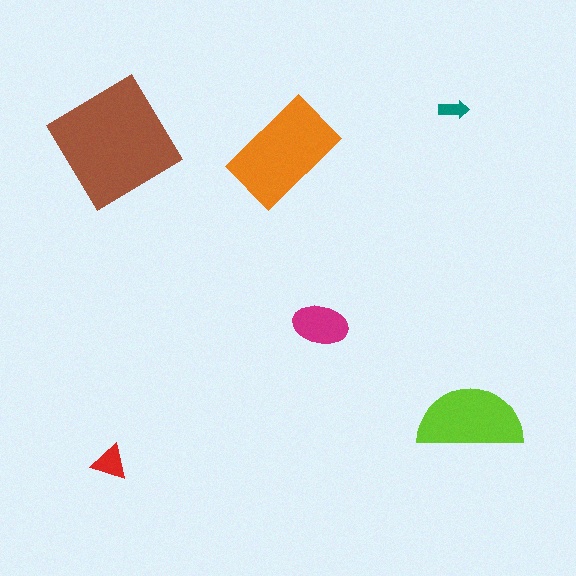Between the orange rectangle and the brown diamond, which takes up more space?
The brown diamond.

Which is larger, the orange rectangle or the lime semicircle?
The orange rectangle.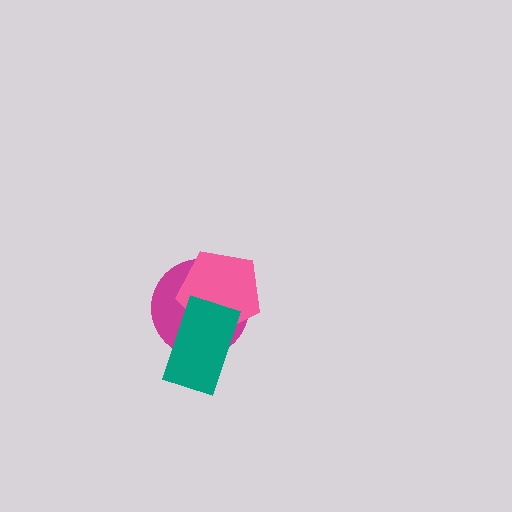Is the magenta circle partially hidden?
Yes, it is partially covered by another shape.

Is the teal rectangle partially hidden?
No, no other shape covers it.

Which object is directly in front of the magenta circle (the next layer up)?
The pink pentagon is directly in front of the magenta circle.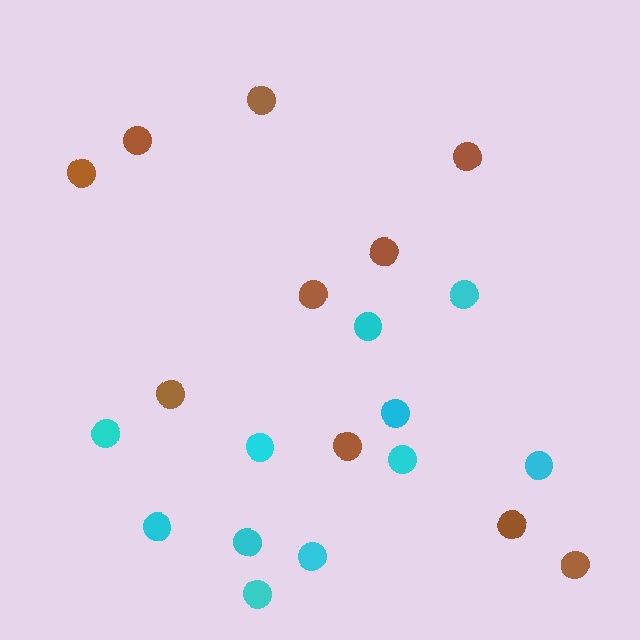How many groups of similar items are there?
There are 2 groups: one group of brown circles (10) and one group of cyan circles (11).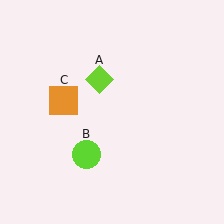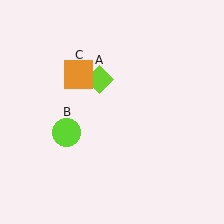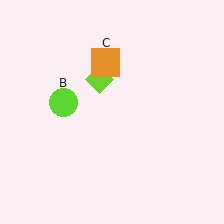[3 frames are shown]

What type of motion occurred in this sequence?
The lime circle (object B), orange square (object C) rotated clockwise around the center of the scene.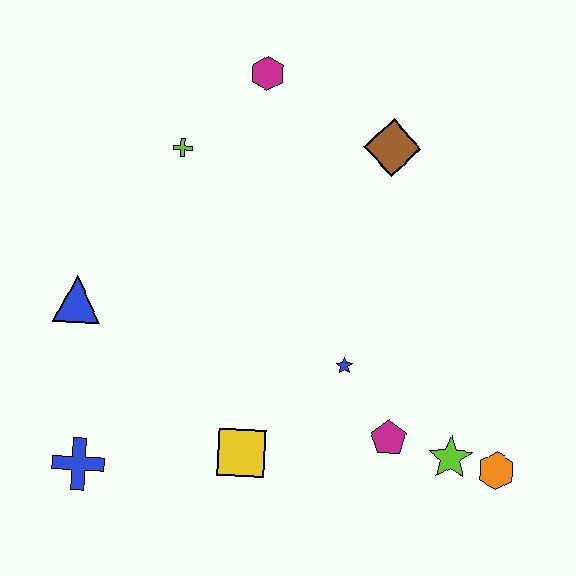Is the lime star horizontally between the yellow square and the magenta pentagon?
No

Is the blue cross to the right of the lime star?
No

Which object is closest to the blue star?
The magenta pentagon is closest to the blue star.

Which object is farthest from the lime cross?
The orange hexagon is farthest from the lime cross.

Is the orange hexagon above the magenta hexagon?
No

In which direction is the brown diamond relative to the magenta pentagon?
The brown diamond is above the magenta pentagon.